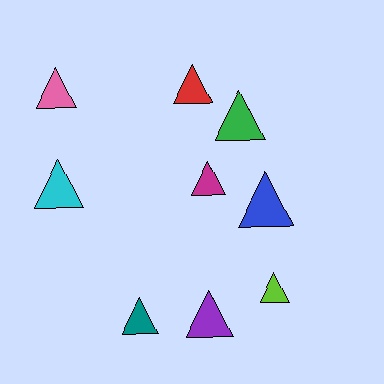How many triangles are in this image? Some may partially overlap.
There are 9 triangles.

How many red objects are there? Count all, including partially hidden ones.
There is 1 red object.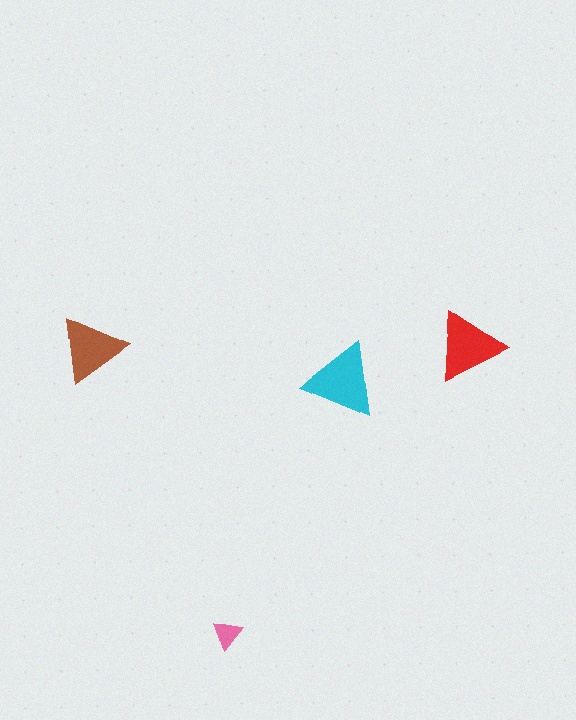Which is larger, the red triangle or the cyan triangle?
The cyan one.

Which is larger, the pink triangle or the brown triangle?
The brown one.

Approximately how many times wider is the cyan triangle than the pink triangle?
About 2.5 times wider.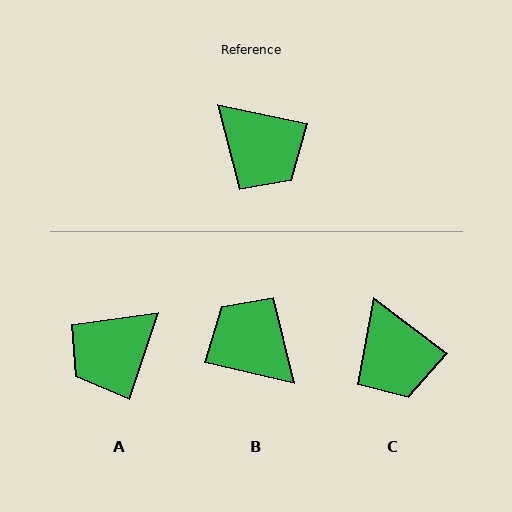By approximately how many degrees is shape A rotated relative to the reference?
Approximately 97 degrees clockwise.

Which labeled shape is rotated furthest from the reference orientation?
B, about 179 degrees away.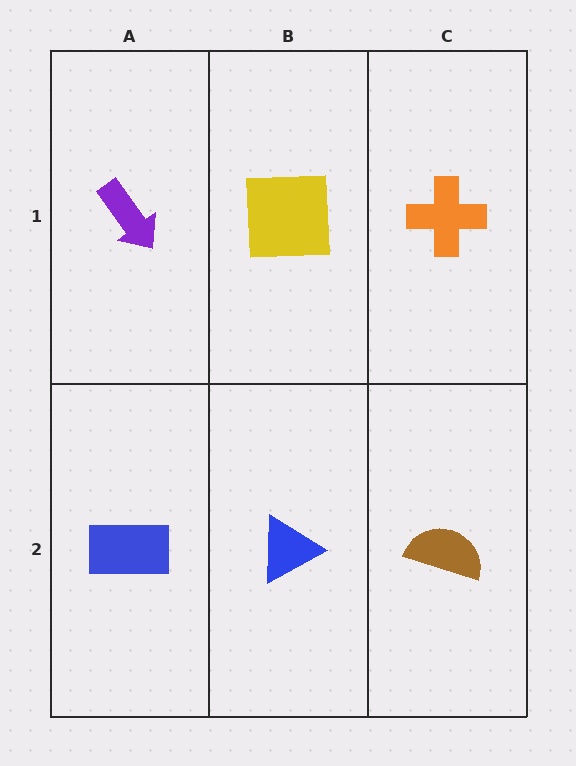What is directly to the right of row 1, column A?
A yellow square.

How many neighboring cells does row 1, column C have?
2.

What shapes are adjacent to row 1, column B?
A blue triangle (row 2, column B), a purple arrow (row 1, column A), an orange cross (row 1, column C).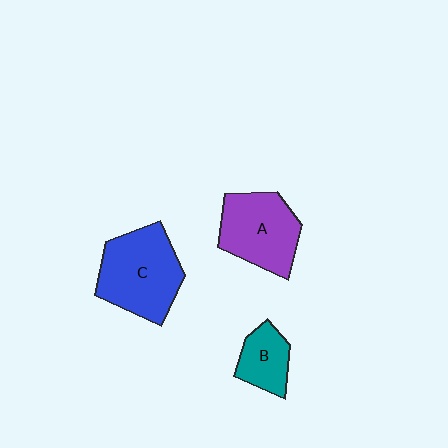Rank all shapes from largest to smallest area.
From largest to smallest: C (blue), A (purple), B (teal).